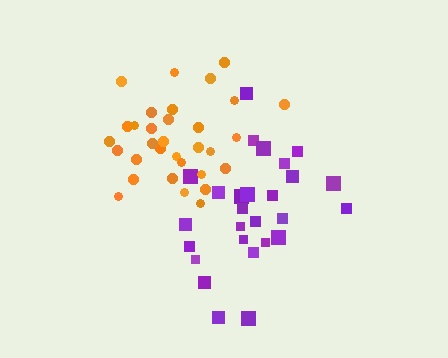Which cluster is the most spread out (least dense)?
Purple.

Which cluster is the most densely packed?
Orange.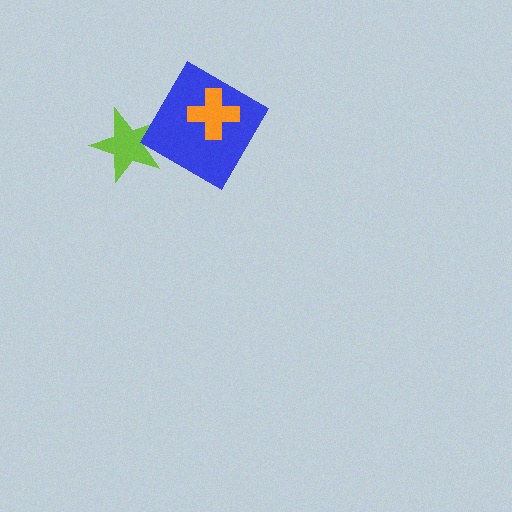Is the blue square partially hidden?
Yes, it is partially covered by another shape.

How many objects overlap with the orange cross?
1 object overlaps with the orange cross.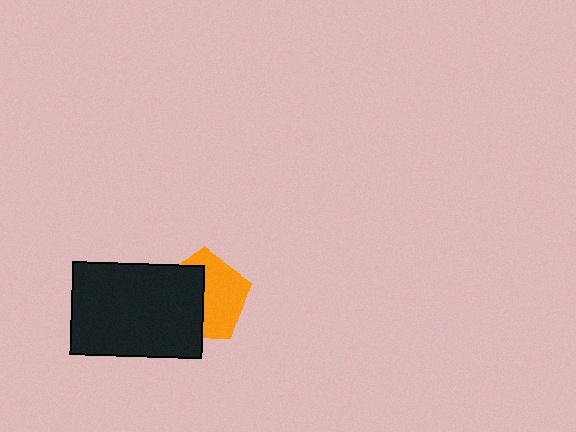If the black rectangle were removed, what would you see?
You would see the complete orange pentagon.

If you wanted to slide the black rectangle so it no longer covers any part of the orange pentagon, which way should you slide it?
Slide it left — that is the most direct way to separate the two shapes.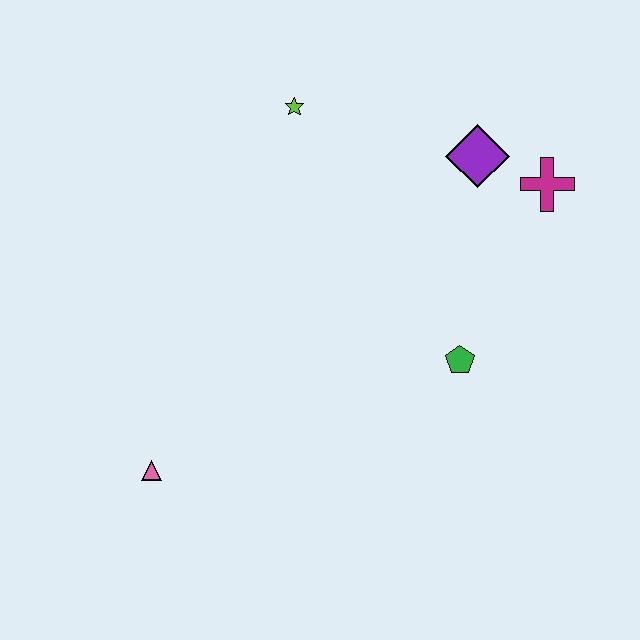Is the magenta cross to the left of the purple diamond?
No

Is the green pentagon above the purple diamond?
No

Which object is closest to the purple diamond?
The magenta cross is closest to the purple diamond.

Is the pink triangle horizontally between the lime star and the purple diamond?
No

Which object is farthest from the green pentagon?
The pink triangle is farthest from the green pentagon.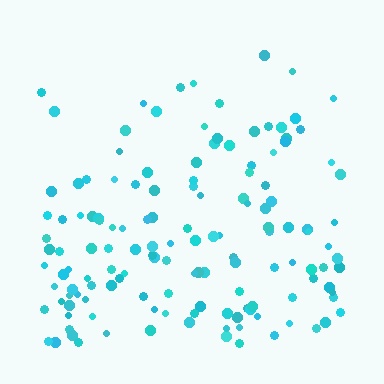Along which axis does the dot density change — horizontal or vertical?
Vertical.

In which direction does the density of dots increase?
From top to bottom, with the bottom side densest.